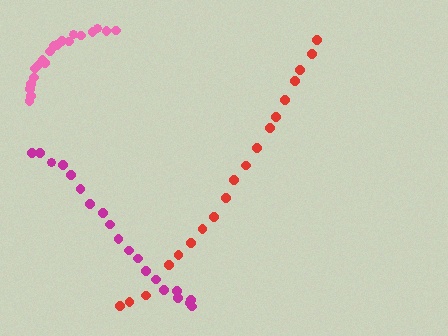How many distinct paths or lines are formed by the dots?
There are 3 distinct paths.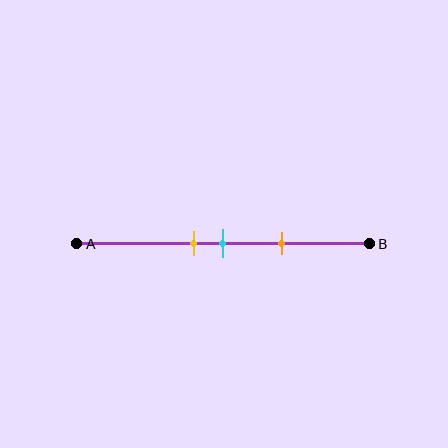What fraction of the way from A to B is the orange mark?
The orange mark is approximately 70% (0.7) of the way from A to B.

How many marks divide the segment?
There are 3 marks dividing the segment.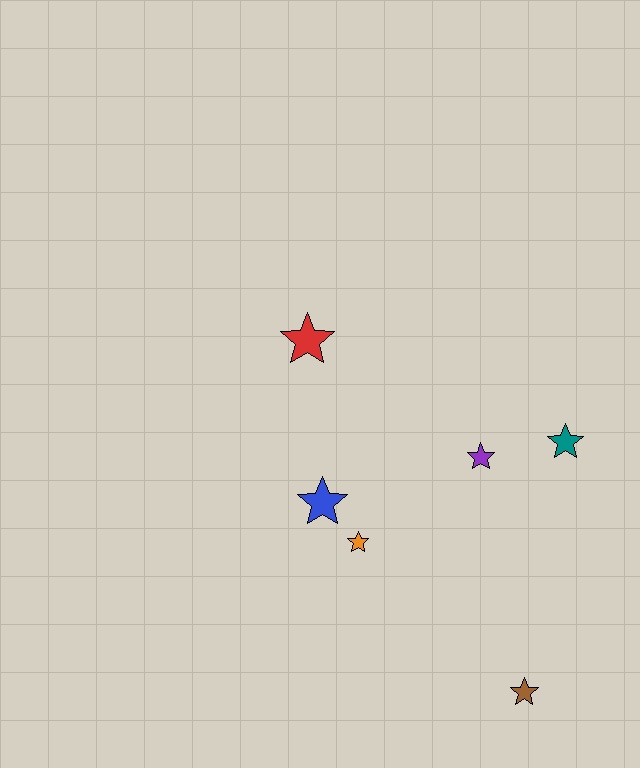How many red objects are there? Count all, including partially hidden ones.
There is 1 red object.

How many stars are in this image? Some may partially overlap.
There are 6 stars.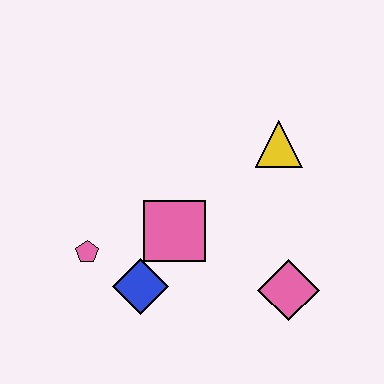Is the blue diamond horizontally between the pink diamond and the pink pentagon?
Yes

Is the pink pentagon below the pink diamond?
No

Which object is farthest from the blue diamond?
The yellow triangle is farthest from the blue diamond.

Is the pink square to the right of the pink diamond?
No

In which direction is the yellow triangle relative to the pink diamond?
The yellow triangle is above the pink diamond.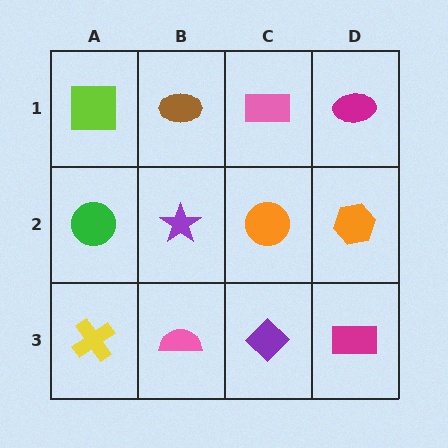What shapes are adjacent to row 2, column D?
A magenta ellipse (row 1, column D), a magenta rectangle (row 3, column D), an orange circle (row 2, column C).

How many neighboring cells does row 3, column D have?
2.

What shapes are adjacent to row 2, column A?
A lime square (row 1, column A), a yellow cross (row 3, column A), a purple star (row 2, column B).